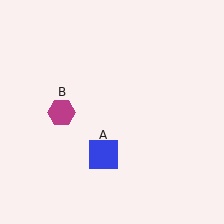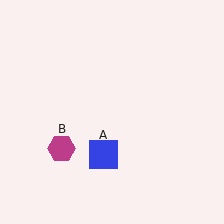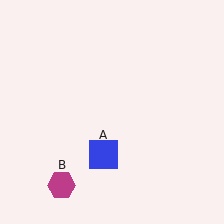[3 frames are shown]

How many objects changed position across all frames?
1 object changed position: magenta hexagon (object B).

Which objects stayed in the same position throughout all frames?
Blue square (object A) remained stationary.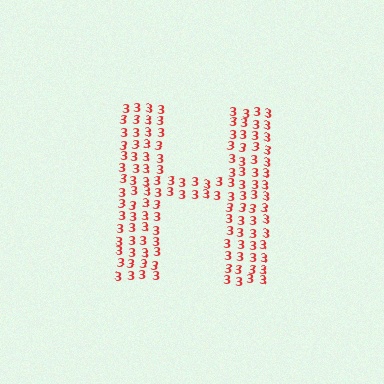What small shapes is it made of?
It is made of small digit 3's.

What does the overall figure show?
The overall figure shows the letter H.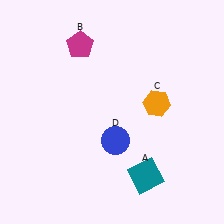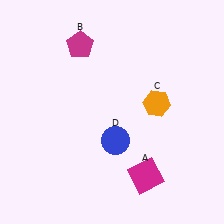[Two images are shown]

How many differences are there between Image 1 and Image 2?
There is 1 difference between the two images.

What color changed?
The square (A) changed from teal in Image 1 to magenta in Image 2.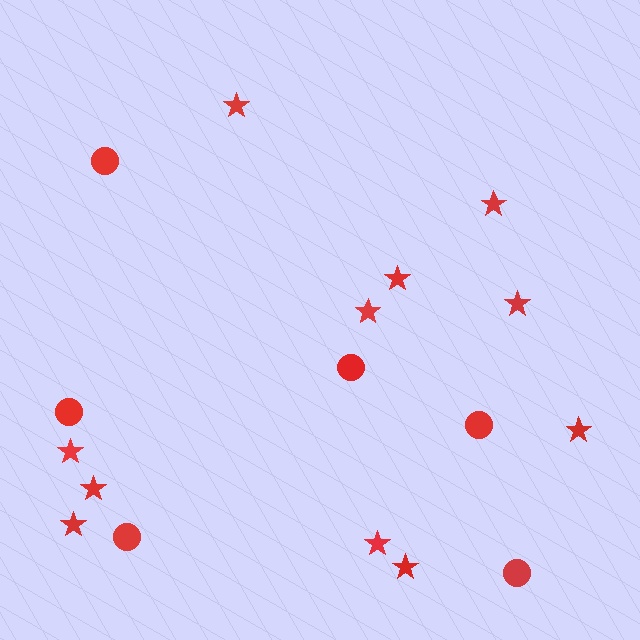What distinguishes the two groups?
There are 2 groups: one group of circles (6) and one group of stars (11).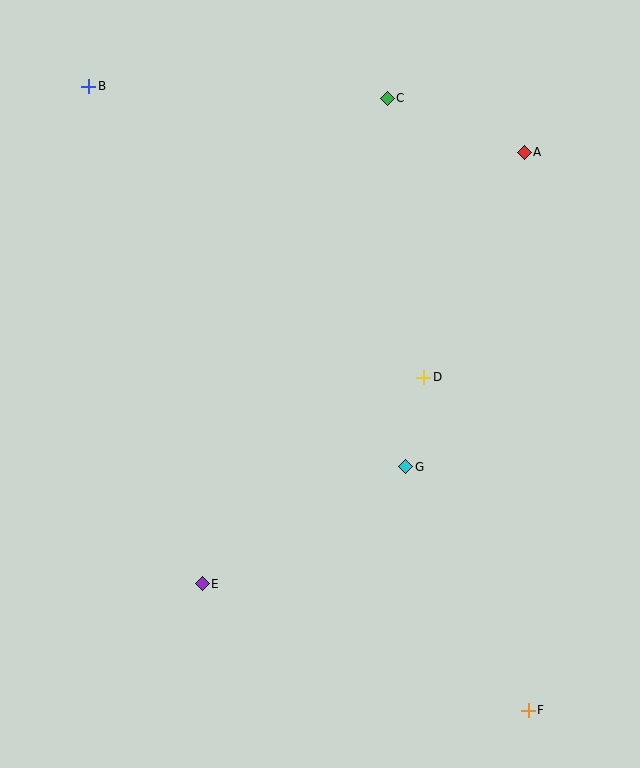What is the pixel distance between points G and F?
The distance between G and F is 273 pixels.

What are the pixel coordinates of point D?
Point D is at (424, 377).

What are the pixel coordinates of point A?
Point A is at (524, 152).